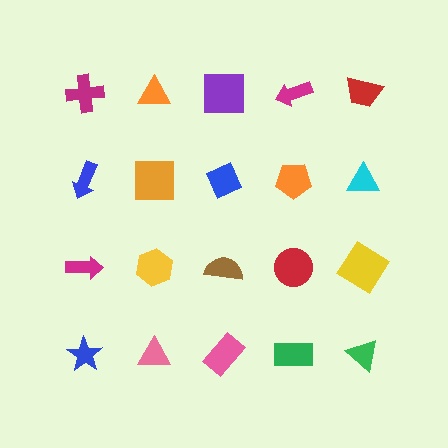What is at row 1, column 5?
A red trapezoid.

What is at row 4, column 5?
A green triangle.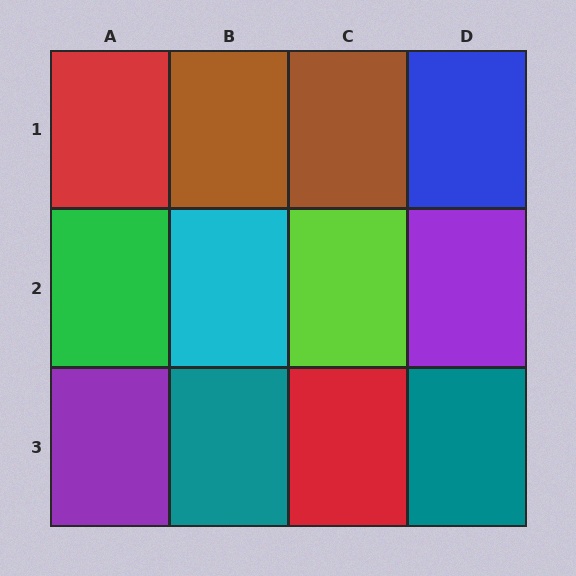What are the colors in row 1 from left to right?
Red, brown, brown, blue.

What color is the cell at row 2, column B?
Cyan.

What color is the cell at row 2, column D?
Purple.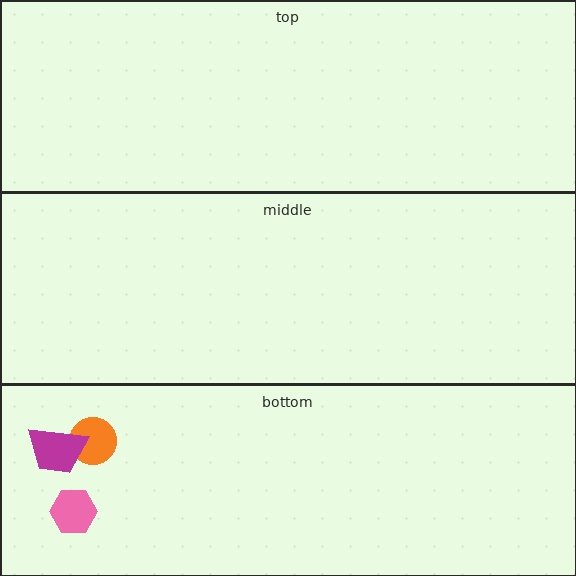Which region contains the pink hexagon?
The bottom region.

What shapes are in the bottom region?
The orange circle, the pink hexagon, the magenta trapezoid.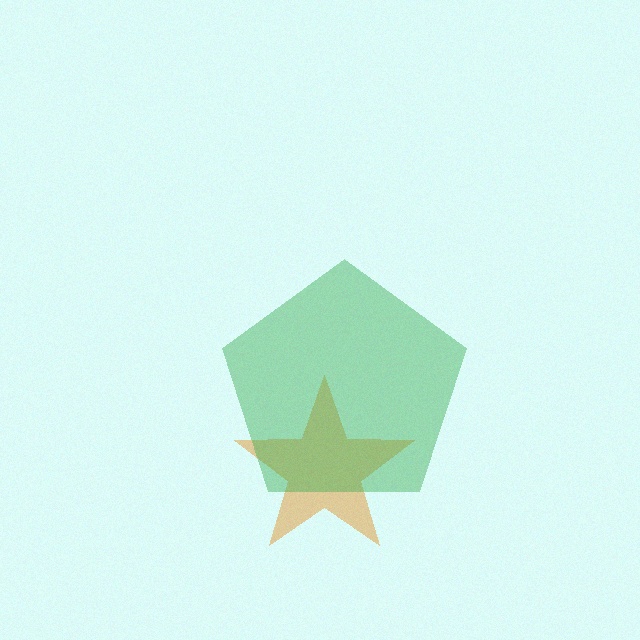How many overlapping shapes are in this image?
There are 2 overlapping shapes in the image.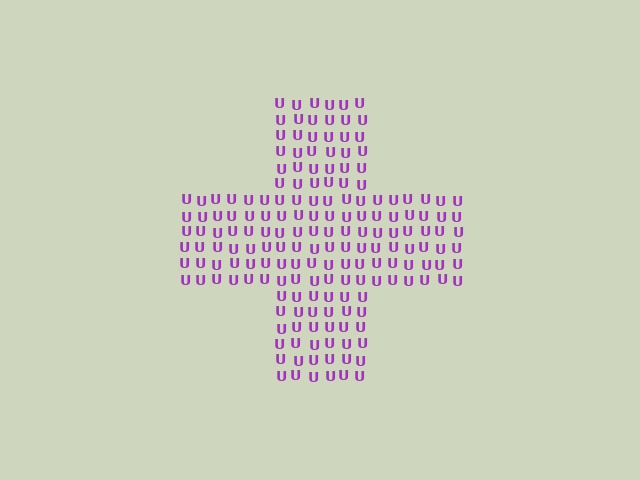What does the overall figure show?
The overall figure shows a cross.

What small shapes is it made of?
It is made of small letter U's.